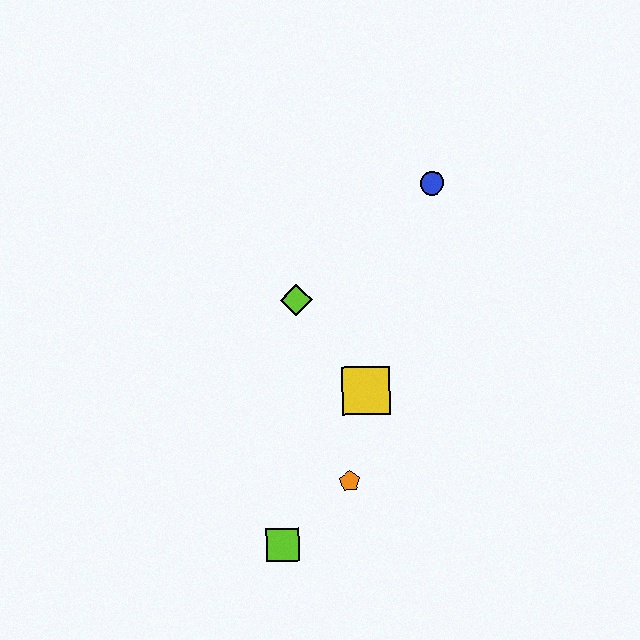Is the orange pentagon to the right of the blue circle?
No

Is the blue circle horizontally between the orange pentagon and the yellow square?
No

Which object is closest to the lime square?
The orange pentagon is closest to the lime square.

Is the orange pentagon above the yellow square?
No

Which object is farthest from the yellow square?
The blue circle is farthest from the yellow square.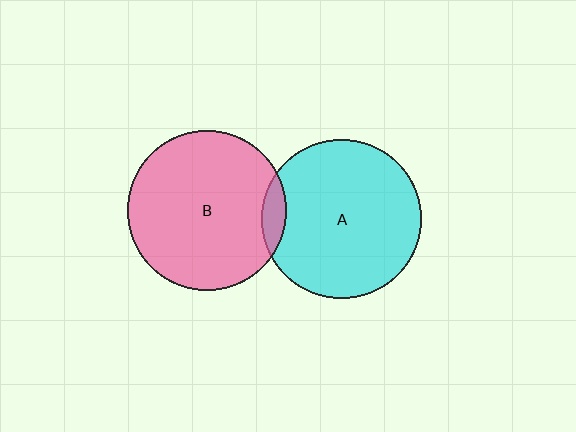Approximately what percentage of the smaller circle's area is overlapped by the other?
Approximately 5%.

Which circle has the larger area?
Circle B (pink).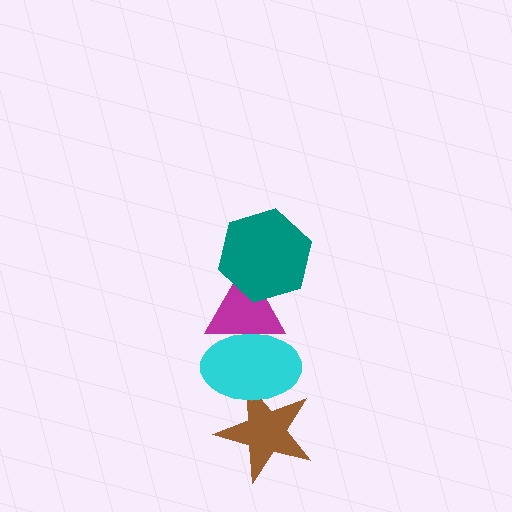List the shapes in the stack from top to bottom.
From top to bottom: the teal hexagon, the magenta triangle, the cyan ellipse, the brown star.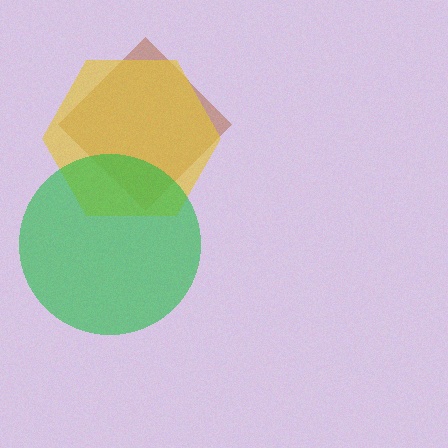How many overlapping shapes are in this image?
There are 3 overlapping shapes in the image.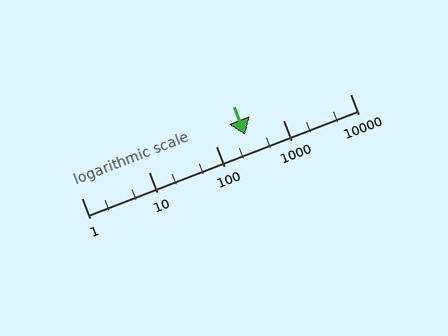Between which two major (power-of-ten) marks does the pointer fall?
The pointer is between 100 and 1000.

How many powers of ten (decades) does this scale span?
The scale spans 4 decades, from 1 to 10000.